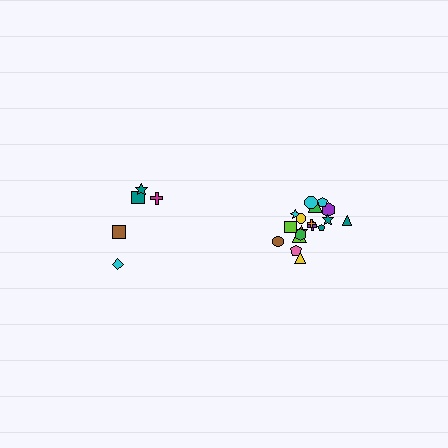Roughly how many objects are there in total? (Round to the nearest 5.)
Roughly 25 objects in total.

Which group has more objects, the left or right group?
The right group.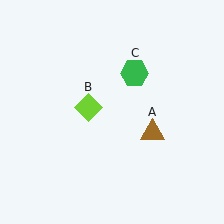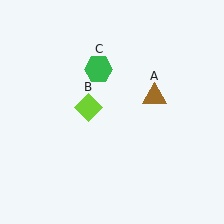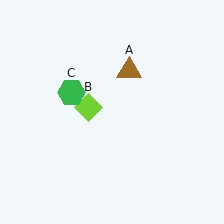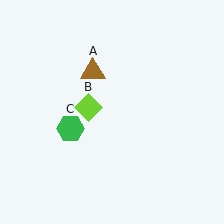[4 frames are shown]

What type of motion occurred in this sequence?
The brown triangle (object A), green hexagon (object C) rotated counterclockwise around the center of the scene.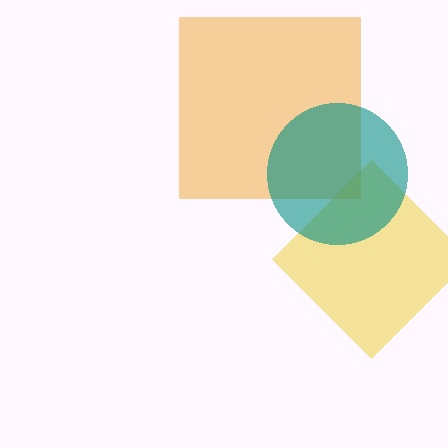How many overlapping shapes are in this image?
There are 3 overlapping shapes in the image.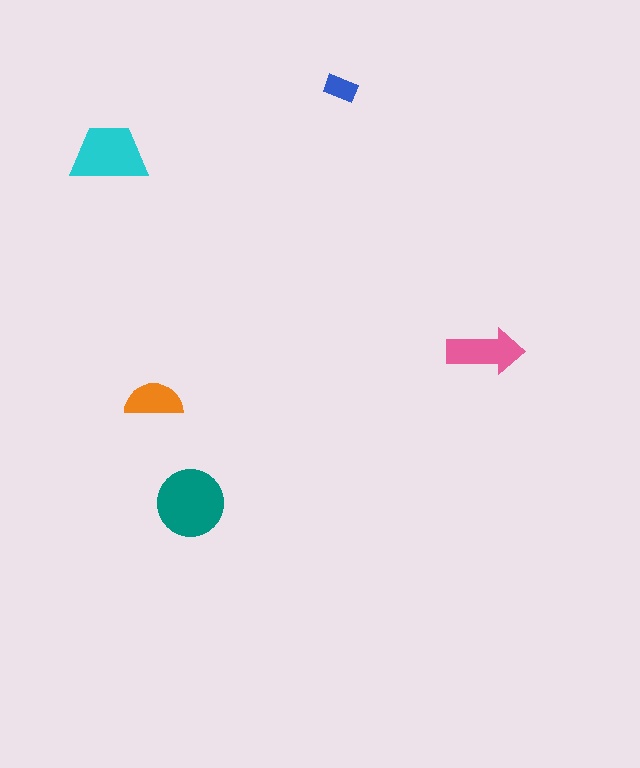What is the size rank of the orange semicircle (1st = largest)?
4th.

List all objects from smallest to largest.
The blue rectangle, the orange semicircle, the pink arrow, the cyan trapezoid, the teal circle.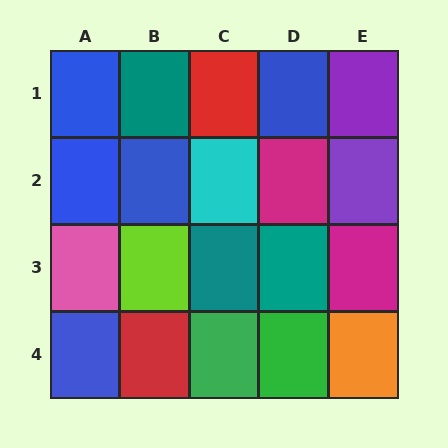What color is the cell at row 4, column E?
Orange.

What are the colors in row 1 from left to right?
Blue, teal, red, blue, purple.